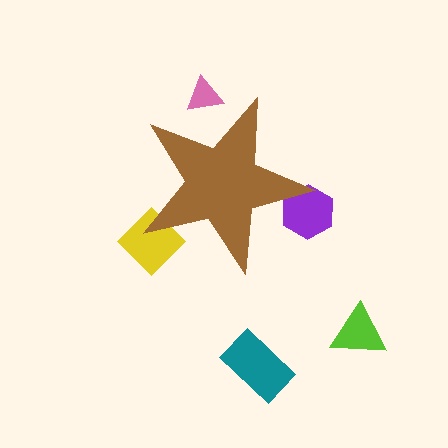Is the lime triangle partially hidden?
No, the lime triangle is fully visible.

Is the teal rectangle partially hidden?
No, the teal rectangle is fully visible.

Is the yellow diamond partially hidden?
Yes, the yellow diamond is partially hidden behind the brown star.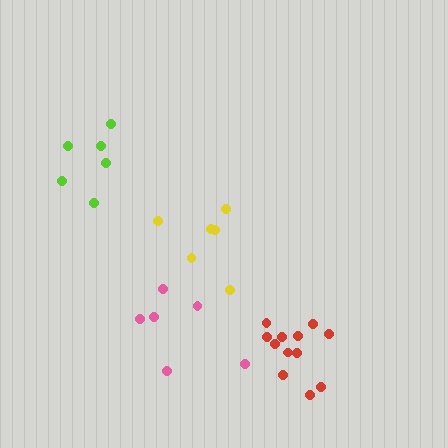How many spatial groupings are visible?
There are 4 spatial groupings.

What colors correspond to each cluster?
The clusters are colored: yellow, lime, pink, red.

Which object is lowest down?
The red cluster is bottommost.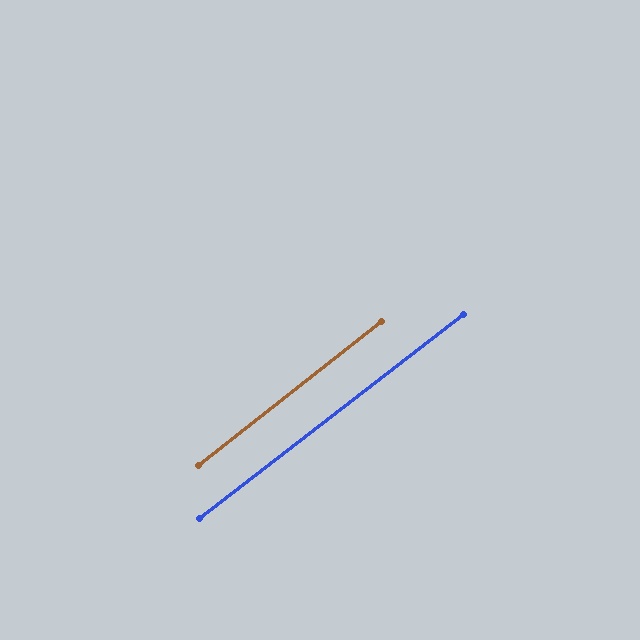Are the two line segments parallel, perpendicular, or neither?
Parallel — their directions differ by only 0.6°.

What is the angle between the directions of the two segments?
Approximately 1 degree.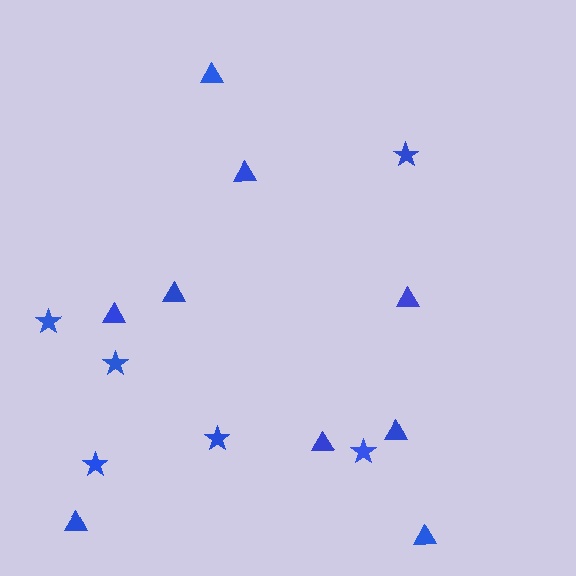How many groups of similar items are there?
There are 2 groups: one group of stars (6) and one group of triangles (9).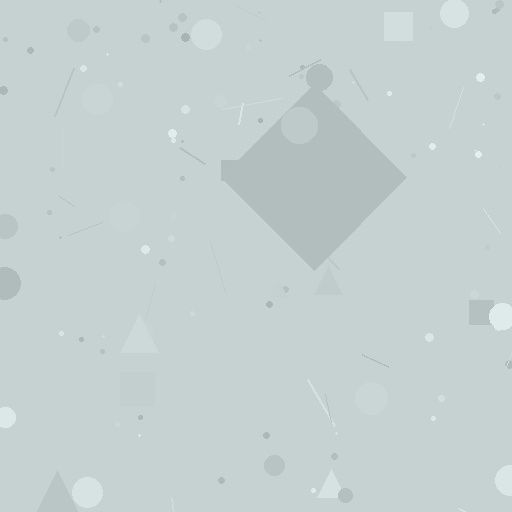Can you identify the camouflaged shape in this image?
The camouflaged shape is a diamond.